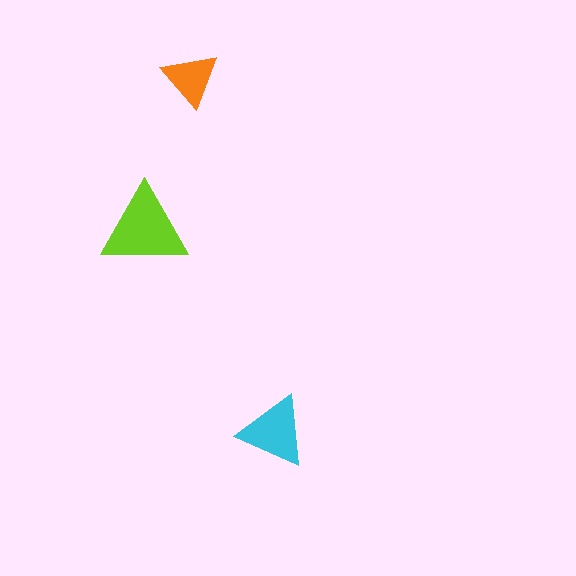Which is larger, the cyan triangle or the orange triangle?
The cyan one.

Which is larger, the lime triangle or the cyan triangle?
The lime one.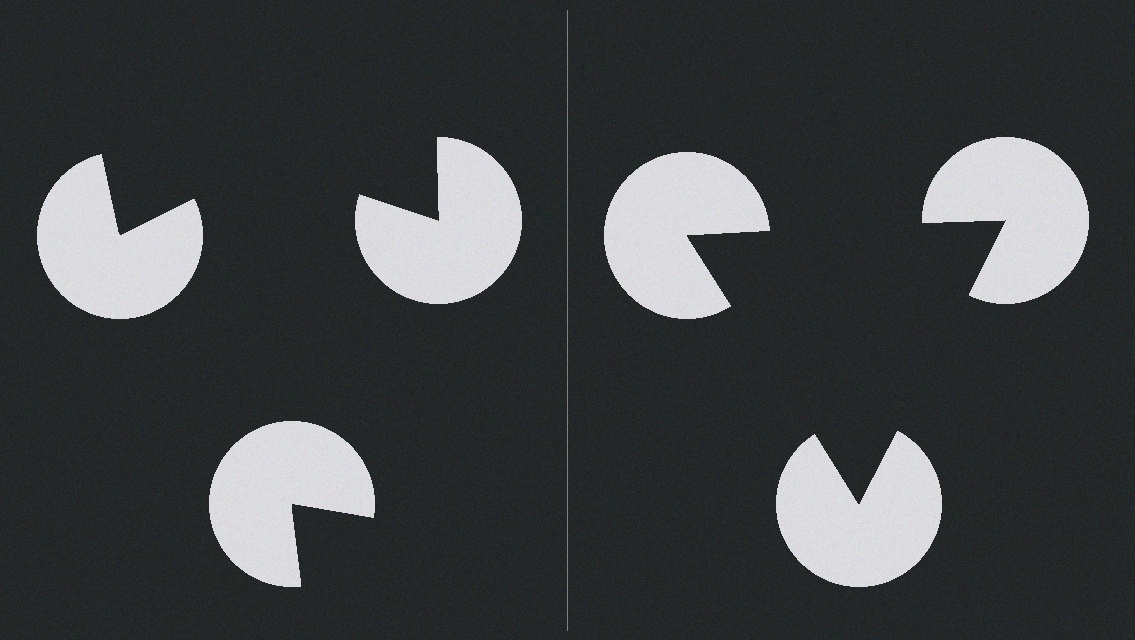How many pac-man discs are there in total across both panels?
6 — 3 on each side.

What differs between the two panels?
The pac-man discs are positioned identically on both sides; only the wedge orientations differ. On the right they align to a triangle; on the left they are misaligned.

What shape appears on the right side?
An illusory triangle.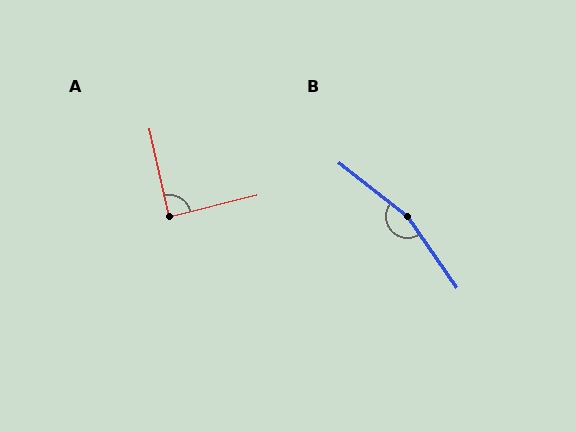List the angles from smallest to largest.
A (89°), B (162°).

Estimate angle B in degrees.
Approximately 162 degrees.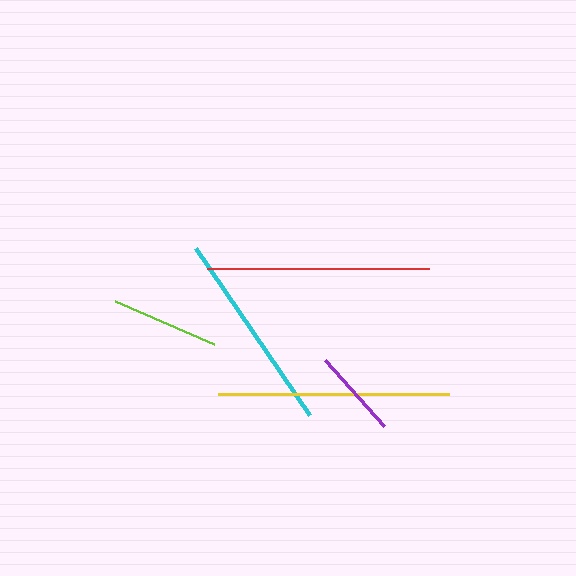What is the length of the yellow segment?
The yellow segment is approximately 231 pixels long.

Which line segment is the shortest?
The purple line is the shortest at approximately 89 pixels.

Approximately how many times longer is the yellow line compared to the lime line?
The yellow line is approximately 2.2 times the length of the lime line.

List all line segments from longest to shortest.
From longest to shortest: yellow, red, cyan, lime, purple.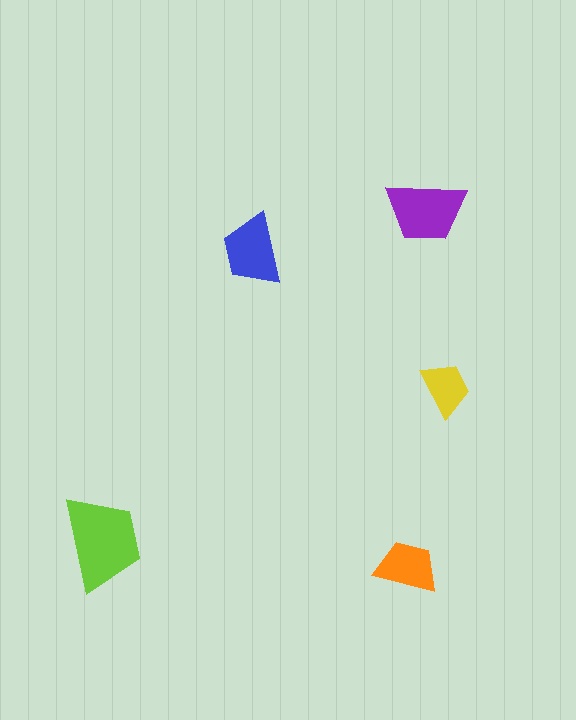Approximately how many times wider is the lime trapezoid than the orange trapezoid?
About 1.5 times wider.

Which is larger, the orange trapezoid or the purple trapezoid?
The purple one.